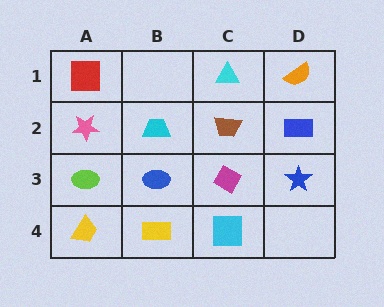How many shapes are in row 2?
4 shapes.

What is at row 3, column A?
A lime ellipse.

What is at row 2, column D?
A blue rectangle.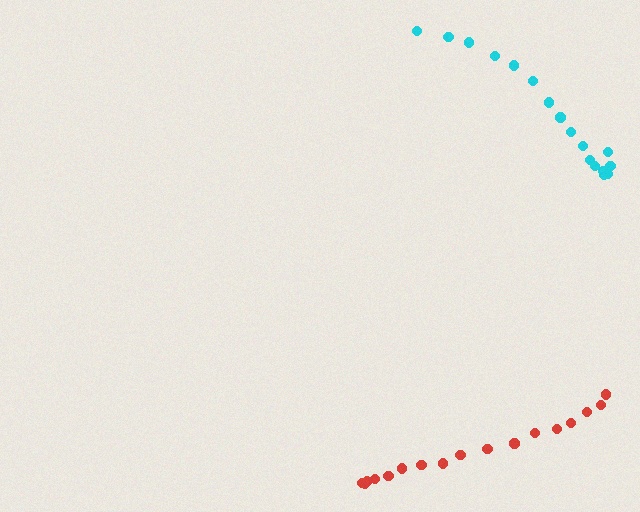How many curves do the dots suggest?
There are 2 distinct paths.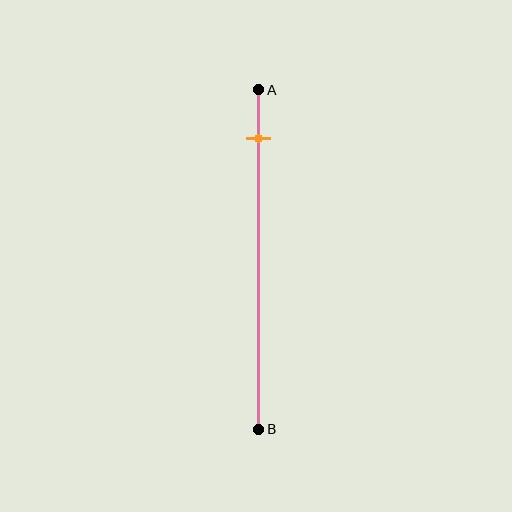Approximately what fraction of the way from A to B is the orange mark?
The orange mark is approximately 15% of the way from A to B.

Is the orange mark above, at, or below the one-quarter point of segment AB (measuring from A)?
The orange mark is above the one-quarter point of segment AB.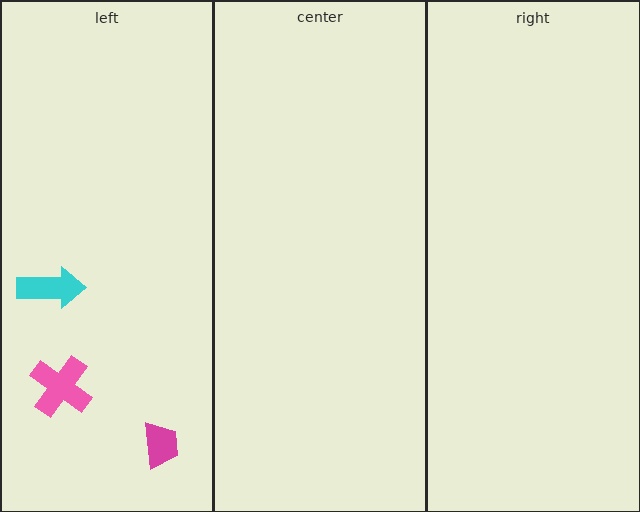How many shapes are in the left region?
3.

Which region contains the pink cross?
The left region.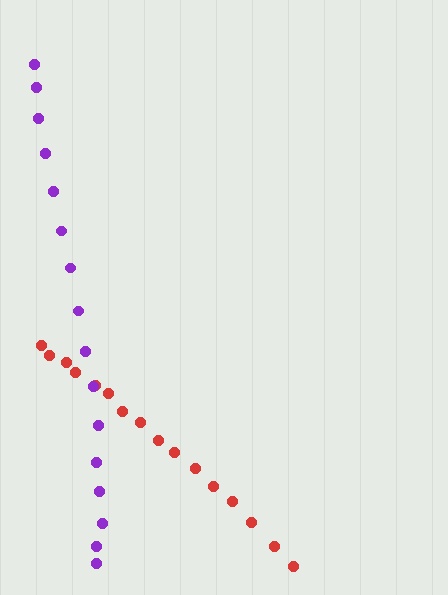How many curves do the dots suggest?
There are 2 distinct paths.